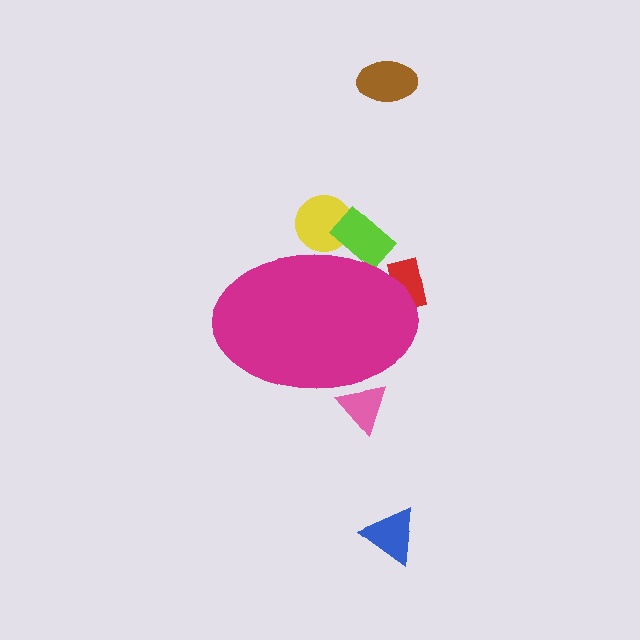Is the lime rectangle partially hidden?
Yes, the lime rectangle is partially hidden behind the magenta ellipse.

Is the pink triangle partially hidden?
Yes, the pink triangle is partially hidden behind the magenta ellipse.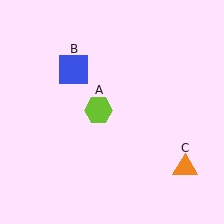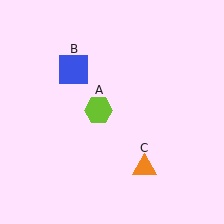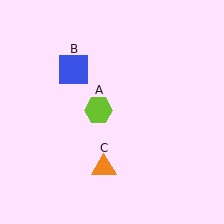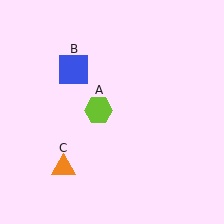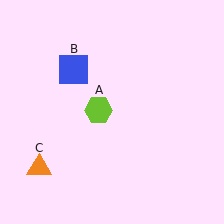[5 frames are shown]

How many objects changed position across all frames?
1 object changed position: orange triangle (object C).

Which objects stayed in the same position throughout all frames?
Lime hexagon (object A) and blue square (object B) remained stationary.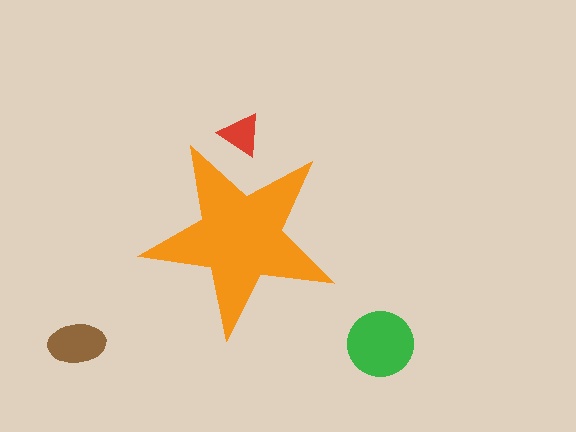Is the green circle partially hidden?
No, the green circle is fully visible.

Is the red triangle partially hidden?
Yes, the red triangle is partially hidden behind the orange star.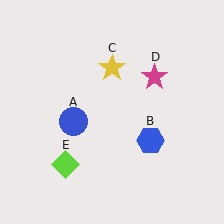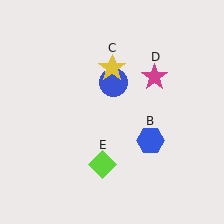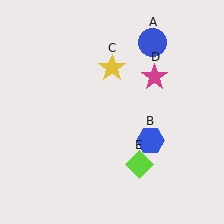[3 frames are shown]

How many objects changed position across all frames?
2 objects changed position: blue circle (object A), lime diamond (object E).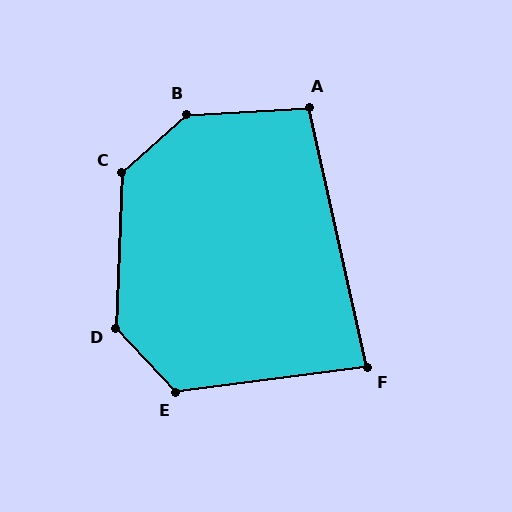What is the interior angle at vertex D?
Approximately 134 degrees (obtuse).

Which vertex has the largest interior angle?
B, at approximately 141 degrees.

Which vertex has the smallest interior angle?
F, at approximately 85 degrees.